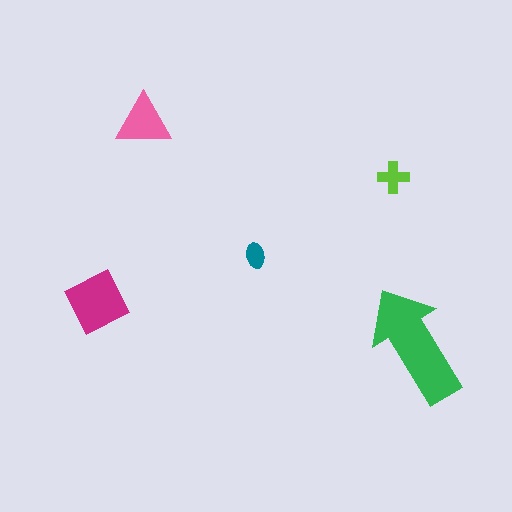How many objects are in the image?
There are 5 objects in the image.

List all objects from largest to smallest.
The green arrow, the magenta square, the pink triangle, the lime cross, the teal ellipse.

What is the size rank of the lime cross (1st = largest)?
4th.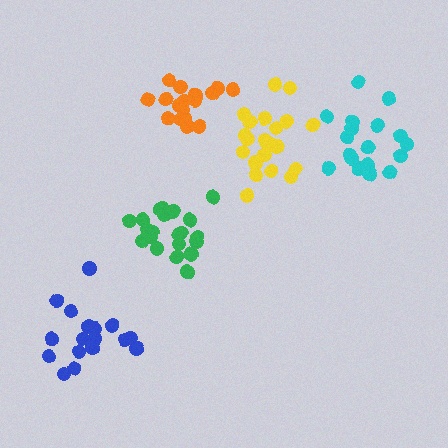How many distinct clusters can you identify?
There are 5 distinct clusters.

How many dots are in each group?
Group 1: 21 dots, Group 2: 21 dots, Group 3: 17 dots, Group 4: 19 dots, Group 5: 19 dots (97 total).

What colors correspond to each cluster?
The clusters are colored: yellow, green, blue, cyan, orange.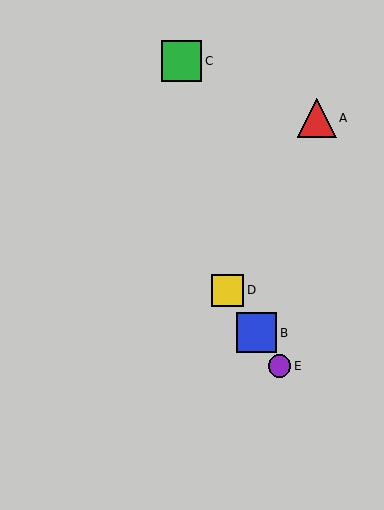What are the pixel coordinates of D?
Object D is at (227, 290).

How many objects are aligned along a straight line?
3 objects (B, D, E) are aligned along a straight line.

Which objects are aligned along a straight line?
Objects B, D, E are aligned along a straight line.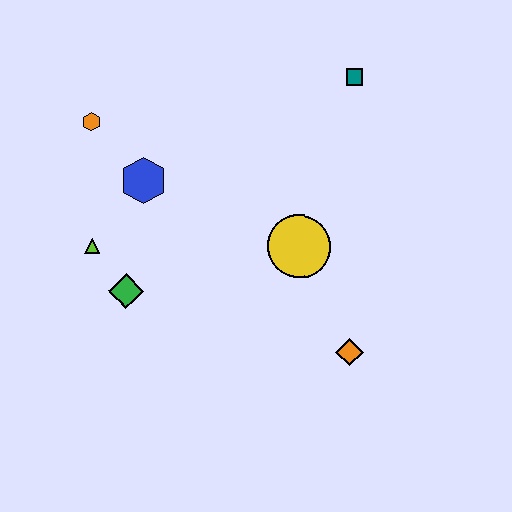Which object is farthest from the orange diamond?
The orange hexagon is farthest from the orange diamond.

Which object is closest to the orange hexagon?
The blue hexagon is closest to the orange hexagon.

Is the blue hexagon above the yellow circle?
Yes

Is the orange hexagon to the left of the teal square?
Yes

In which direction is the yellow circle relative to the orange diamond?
The yellow circle is above the orange diamond.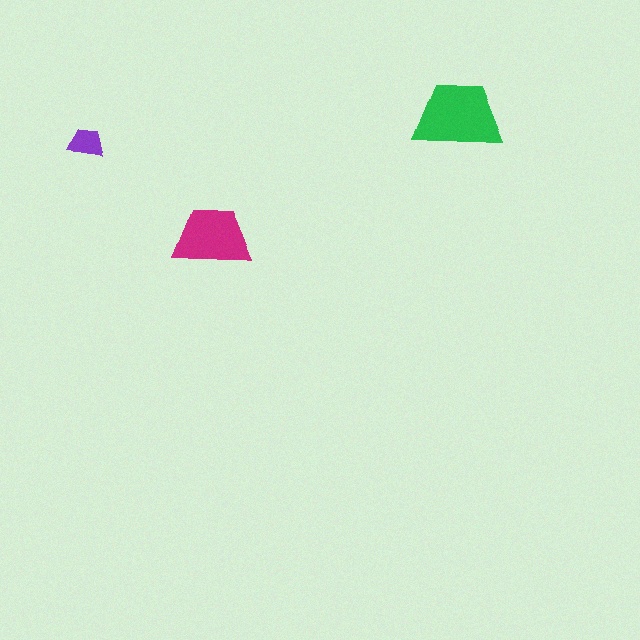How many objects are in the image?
There are 3 objects in the image.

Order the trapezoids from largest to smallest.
the green one, the magenta one, the purple one.